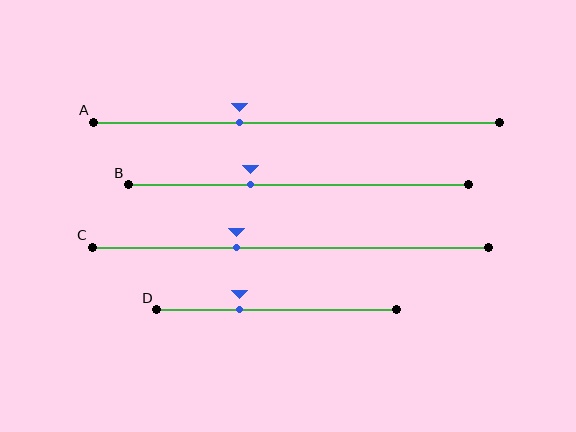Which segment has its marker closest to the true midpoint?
Segment C has its marker closest to the true midpoint.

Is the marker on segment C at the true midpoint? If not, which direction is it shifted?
No, the marker on segment C is shifted to the left by about 14% of the segment length.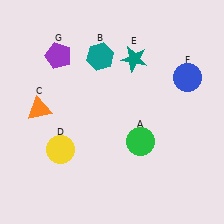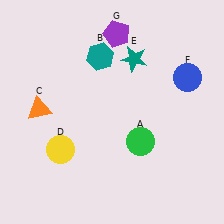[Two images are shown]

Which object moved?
The purple pentagon (G) moved right.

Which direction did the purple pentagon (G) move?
The purple pentagon (G) moved right.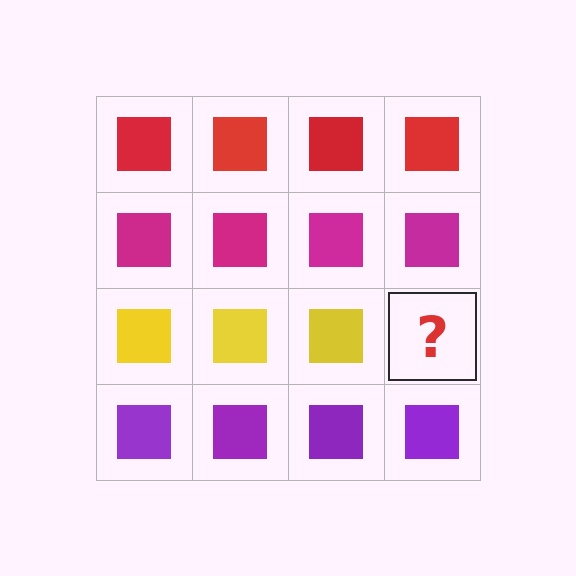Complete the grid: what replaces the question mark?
The question mark should be replaced with a yellow square.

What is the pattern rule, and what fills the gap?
The rule is that each row has a consistent color. The gap should be filled with a yellow square.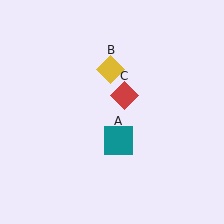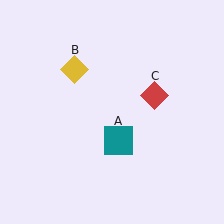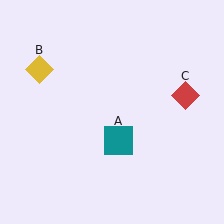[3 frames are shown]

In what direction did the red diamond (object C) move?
The red diamond (object C) moved right.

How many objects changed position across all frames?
2 objects changed position: yellow diamond (object B), red diamond (object C).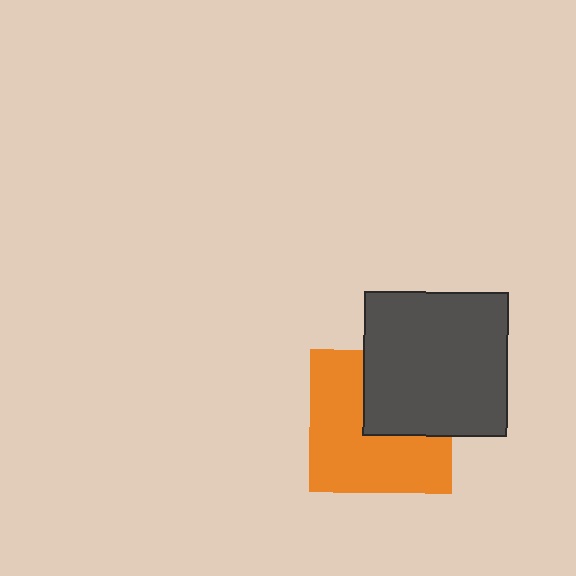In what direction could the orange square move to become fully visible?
The orange square could move toward the lower-left. That would shift it out from behind the dark gray square entirely.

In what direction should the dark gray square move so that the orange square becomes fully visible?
The dark gray square should move toward the upper-right. That is the shortest direction to clear the overlap and leave the orange square fully visible.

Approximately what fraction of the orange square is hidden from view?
Roughly 38% of the orange square is hidden behind the dark gray square.